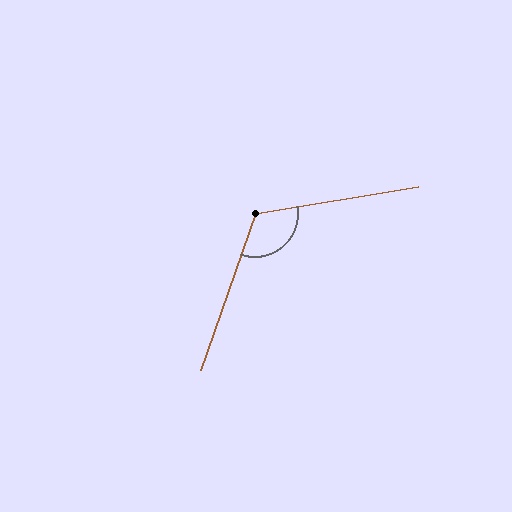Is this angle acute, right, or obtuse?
It is obtuse.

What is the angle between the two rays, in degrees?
Approximately 119 degrees.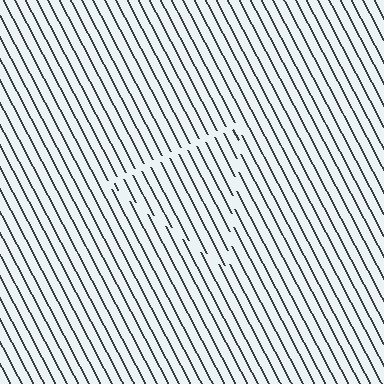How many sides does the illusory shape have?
3 sides — the line-ends trace a triangle.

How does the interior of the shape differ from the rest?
The interior of the shape contains the same grating, shifted by half a period — the contour is defined by the phase discontinuity where line-ends from the inner and outer gratings abut.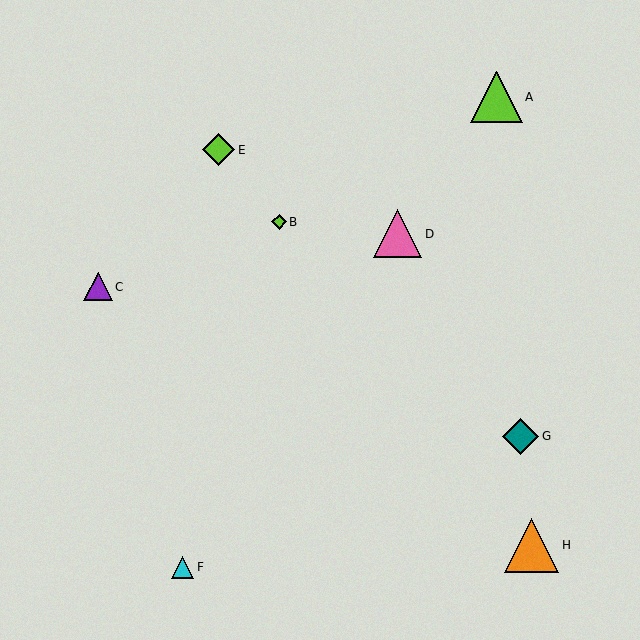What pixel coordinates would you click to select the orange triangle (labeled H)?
Click at (532, 545) to select the orange triangle H.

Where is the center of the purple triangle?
The center of the purple triangle is at (98, 287).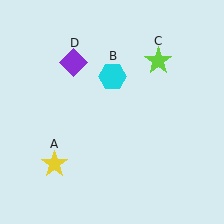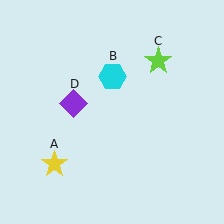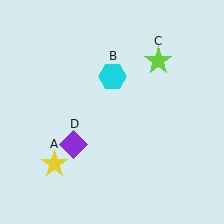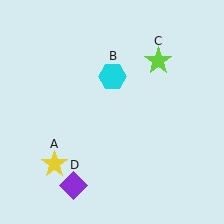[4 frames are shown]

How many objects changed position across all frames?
1 object changed position: purple diamond (object D).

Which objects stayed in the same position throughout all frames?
Yellow star (object A) and cyan hexagon (object B) and lime star (object C) remained stationary.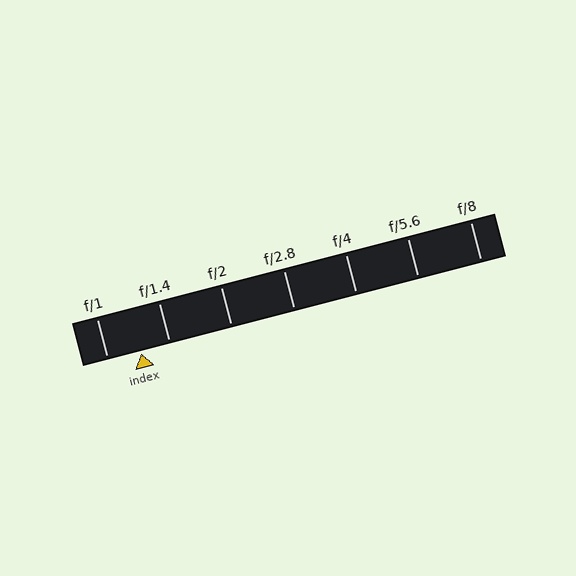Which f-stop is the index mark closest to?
The index mark is closest to f/1.4.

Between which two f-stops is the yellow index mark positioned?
The index mark is between f/1 and f/1.4.